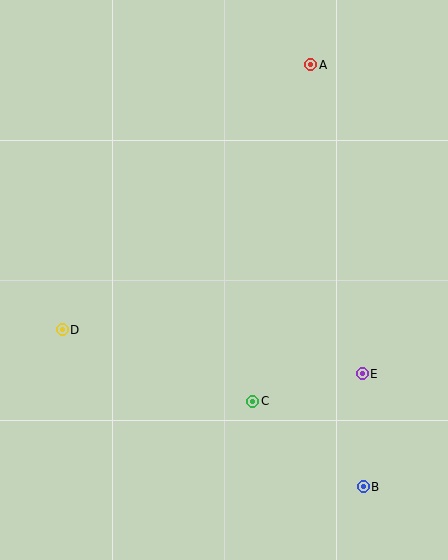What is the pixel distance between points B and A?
The distance between B and A is 425 pixels.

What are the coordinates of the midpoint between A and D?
The midpoint between A and D is at (187, 197).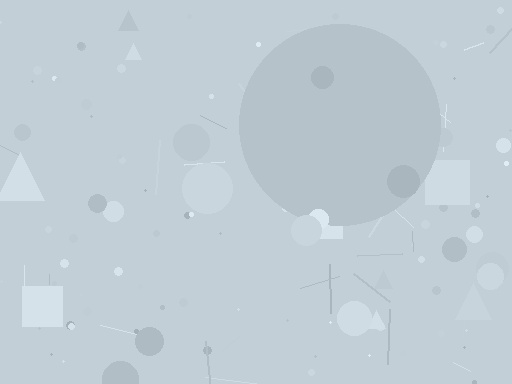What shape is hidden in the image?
A circle is hidden in the image.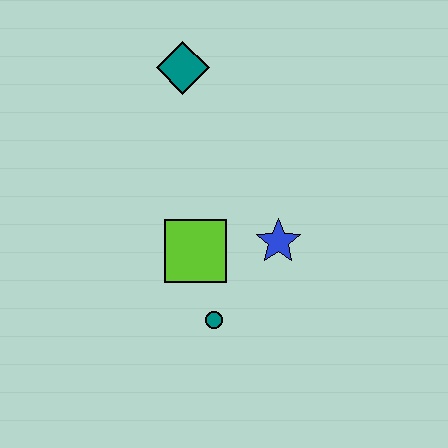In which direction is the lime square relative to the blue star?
The lime square is to the left of the blue star.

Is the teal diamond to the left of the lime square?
Yes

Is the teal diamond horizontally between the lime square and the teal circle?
No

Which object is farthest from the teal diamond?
The teal circle is farthest from the teal diamond.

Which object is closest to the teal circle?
The lime square is closest to the teal circle.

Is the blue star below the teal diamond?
Yes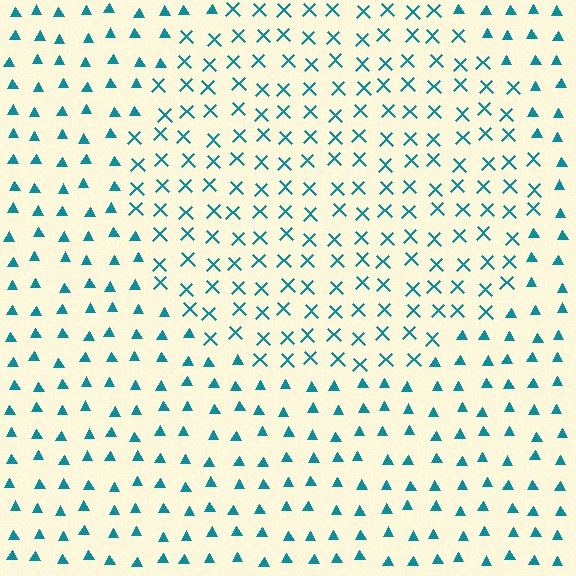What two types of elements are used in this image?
The image uses X marks inside the circle region and triangles outside it.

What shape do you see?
I see a circle.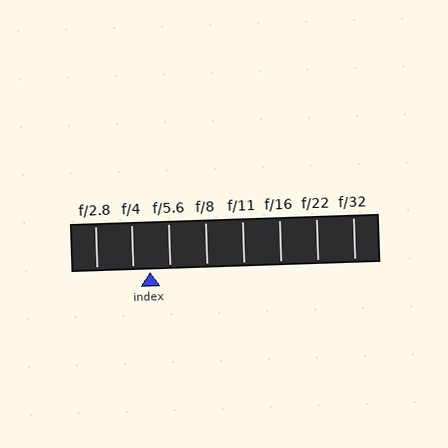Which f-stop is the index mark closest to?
The index mark is closest to f/4.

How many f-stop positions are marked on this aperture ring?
There are 8 f-stop positions marked.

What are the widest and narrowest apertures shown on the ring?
The widest aperture shown is f/2.8 and the narrowest is f/32.